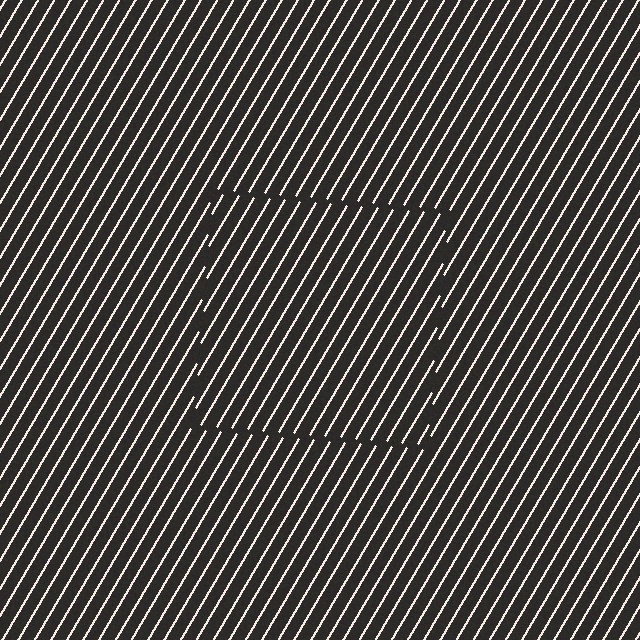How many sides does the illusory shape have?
4 sides — the line-ends trace a square.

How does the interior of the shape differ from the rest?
The interior of the shape contains the same grating, shifted by half a period — the contour is defined by the phase discontinuity where line-ends from the inner and outer gratings abut.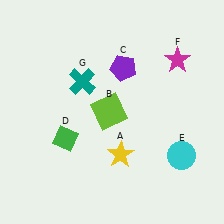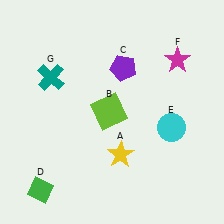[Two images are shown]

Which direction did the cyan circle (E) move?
The cyan circle (E) moved up.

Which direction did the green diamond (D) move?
The green diamond (D) moved down.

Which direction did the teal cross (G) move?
The teal cross (G) moved left.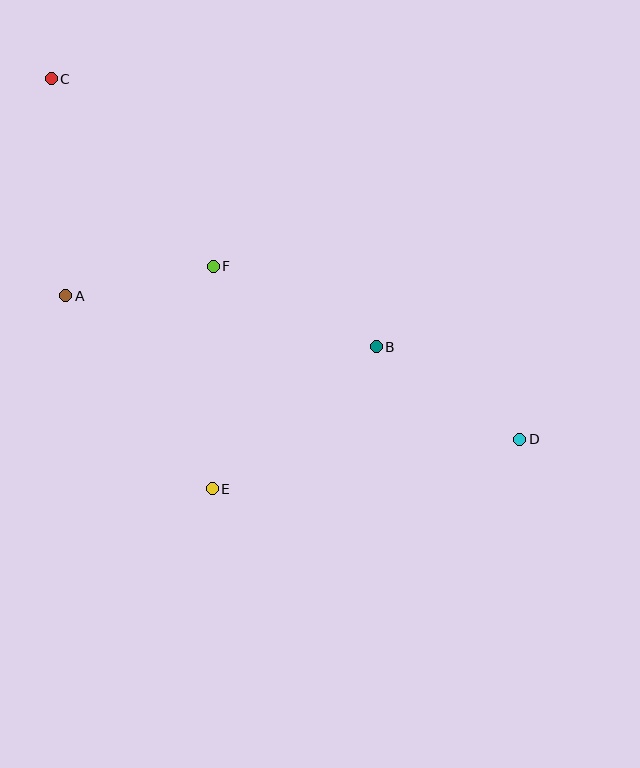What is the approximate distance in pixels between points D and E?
The distance between D and E is approximately 311 pixels.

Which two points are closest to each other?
Points A and F are closest to each other.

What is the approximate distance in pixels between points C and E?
The distance between C and E is approximately 440 pixels.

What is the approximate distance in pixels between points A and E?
The distance between A and E is approximately 242 pixels.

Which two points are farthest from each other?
Points C and D are farthest from each other.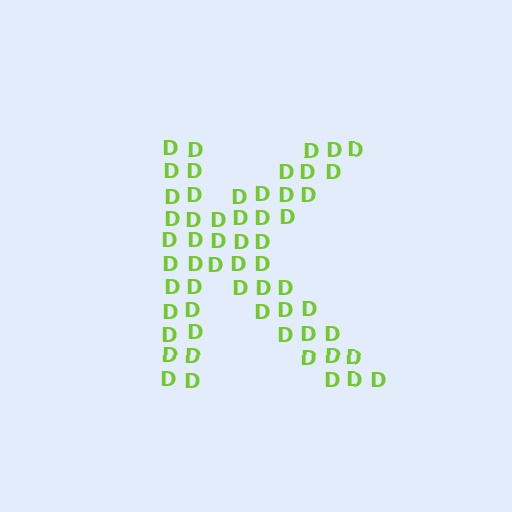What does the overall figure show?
The overall figure shows the letter K.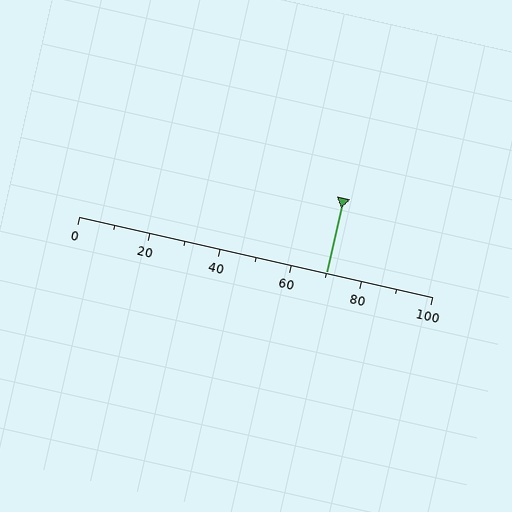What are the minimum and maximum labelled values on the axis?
The axis runs from 0 to 100.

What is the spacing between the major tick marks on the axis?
The major ticks are spaced 20 apart.